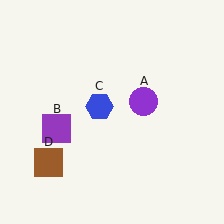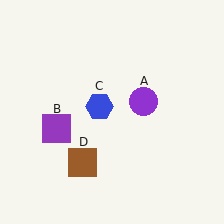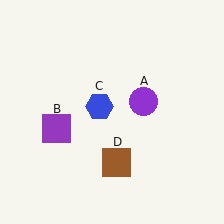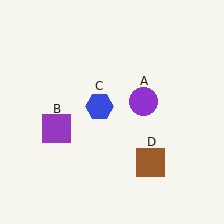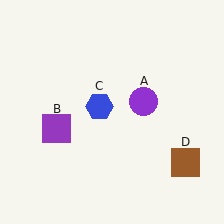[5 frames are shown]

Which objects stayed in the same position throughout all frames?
Purple circle (object A) and purple square (object B) and blue hexagon (object C) remained stationary.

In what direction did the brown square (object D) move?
The brown square (object D) moved right.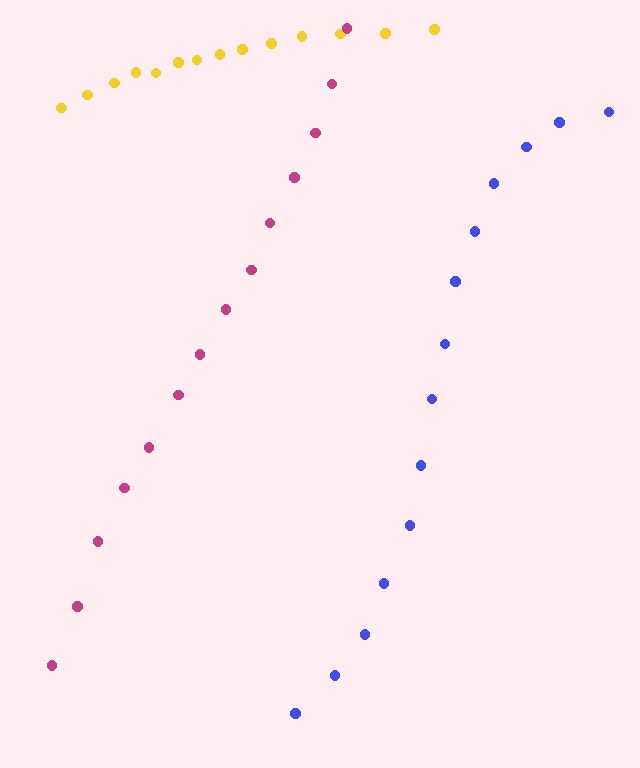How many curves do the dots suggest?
There are 3 distinct paths.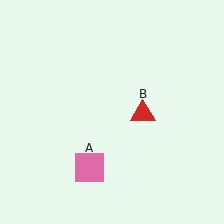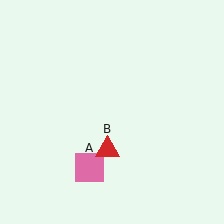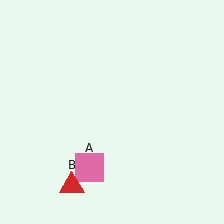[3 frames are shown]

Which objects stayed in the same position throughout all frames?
Pink square (object A) remained stationary.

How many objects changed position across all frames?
1 object changed position: red triangle (object B).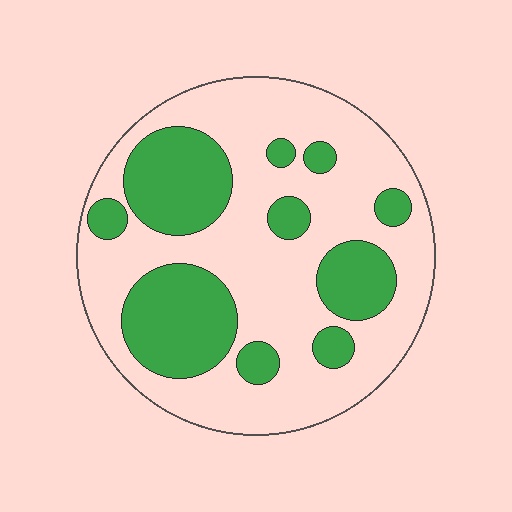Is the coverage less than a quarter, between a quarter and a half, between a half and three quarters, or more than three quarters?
Between a quarter and a half.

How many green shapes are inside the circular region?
10.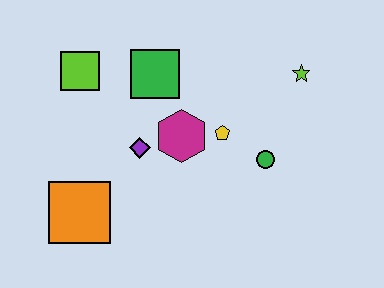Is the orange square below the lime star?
Yes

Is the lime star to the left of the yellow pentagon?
No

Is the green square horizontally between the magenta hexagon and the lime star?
No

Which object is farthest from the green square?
The orange square is farthest from the green square.